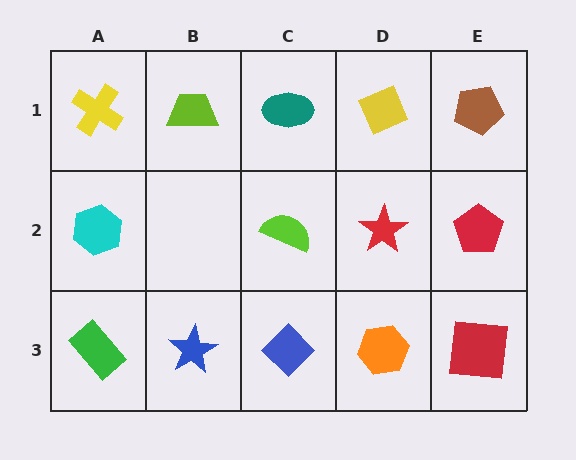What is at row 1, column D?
A yellow diamond.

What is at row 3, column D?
An orange hexagon.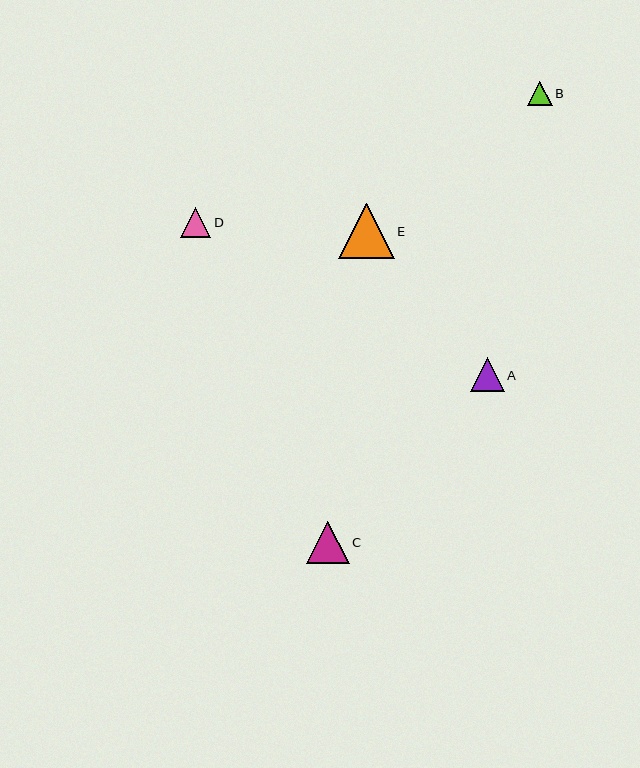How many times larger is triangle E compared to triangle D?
Triangle E is approximately 1.9 times the size of triangle D.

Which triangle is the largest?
Triangle E is the largest with a size of approximately 55 pixels.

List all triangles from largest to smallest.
From largest to smallest: E, C, A, D, B.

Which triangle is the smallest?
Triangle B is the smallest with a size of approximately 25 pixels.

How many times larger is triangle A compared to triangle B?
Triangle A is approximately 1.4 times the size of triangle B.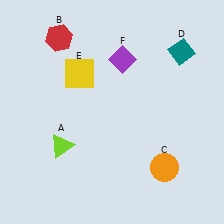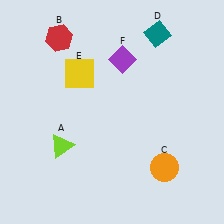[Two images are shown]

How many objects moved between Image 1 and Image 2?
1 object moved between the two images.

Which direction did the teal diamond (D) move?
The teal diamond (D) moved left.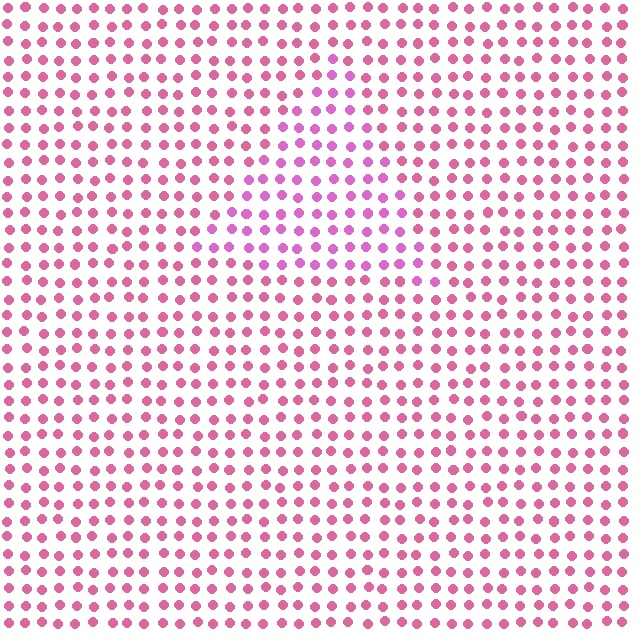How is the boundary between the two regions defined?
The boundary is defined purely by a slight shift in hue (about 23 degrees). Spacing, size, and orientation are identical on both sides.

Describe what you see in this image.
The image is filled with small pink elements in a uniform arrangement. A triangle-shaped region is visible where the elements are tinted to a slightly different hue, forming a subtle color boundary.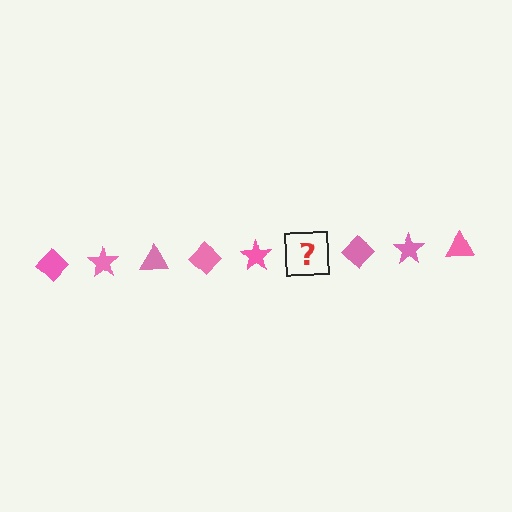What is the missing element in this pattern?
The missing element is a pink triangle.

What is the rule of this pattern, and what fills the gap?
The rule is that the pattern cycles through diamond, star, triangle shapes in pink. The gap should be filled with a pink triangle.